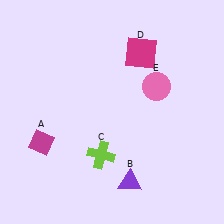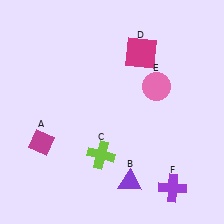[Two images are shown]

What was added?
A purple cross (F) was added in Image 2.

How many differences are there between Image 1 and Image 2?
There is 1 difference between the two images.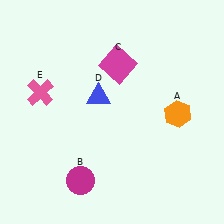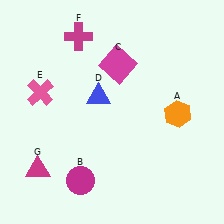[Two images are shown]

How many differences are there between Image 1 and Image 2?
There are 2 differences between the two images.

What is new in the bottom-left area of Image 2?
A magenta triangle (G) was added in the bottom-left area of Image 2.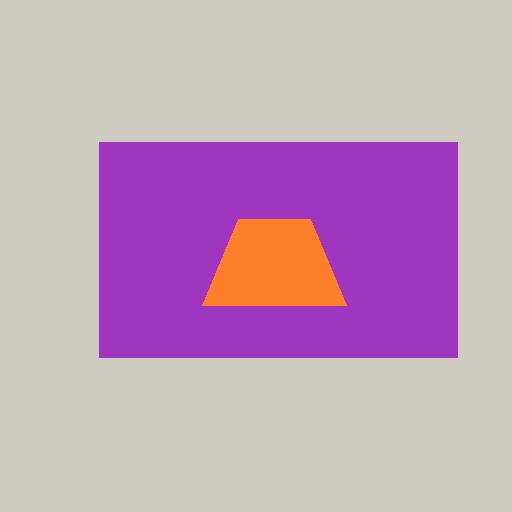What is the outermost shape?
The purple rectangle.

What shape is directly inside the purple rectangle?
The orange trapezoid.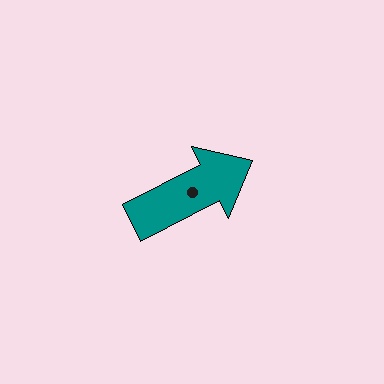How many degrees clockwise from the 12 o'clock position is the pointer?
Approximately 63 degrees.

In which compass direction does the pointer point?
Northeast.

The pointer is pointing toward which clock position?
Roughly 2 o'clock.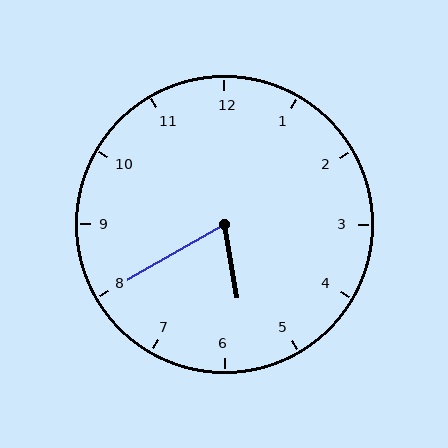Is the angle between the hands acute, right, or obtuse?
It is acute.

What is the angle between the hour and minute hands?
Approximately 70 degrees.